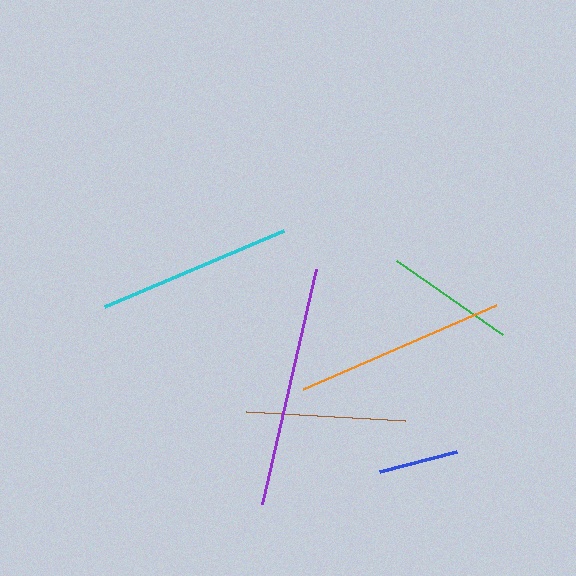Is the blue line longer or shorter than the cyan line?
The cyan line is longer than the blue line.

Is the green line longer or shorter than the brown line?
The brown line is longer than the green line.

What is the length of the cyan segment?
The cyan segment is approximately 195 pixels long.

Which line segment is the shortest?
The blue line is the shortest at approximately 80 pixels.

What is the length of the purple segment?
The purple segment is approximately 241 pixels long.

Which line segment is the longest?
The purple line is the longest at approximately 241 pixels.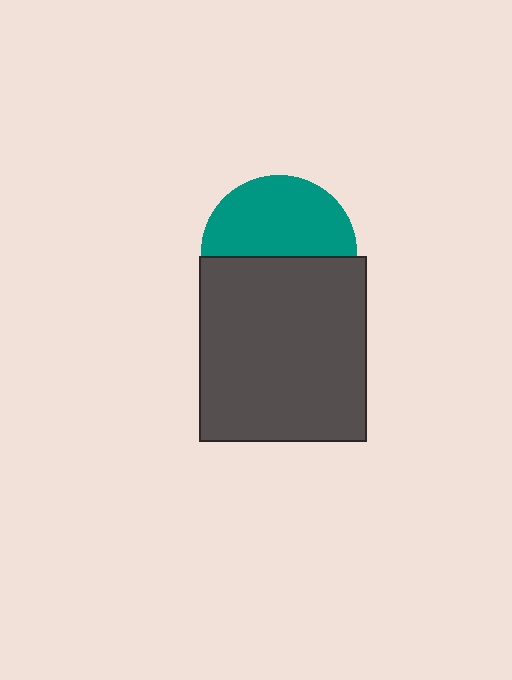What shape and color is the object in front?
The object in front is a dark gray rectangle.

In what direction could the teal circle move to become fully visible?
The teal circle could move up. That would shift it out from behind the dark gray rectangle entirely.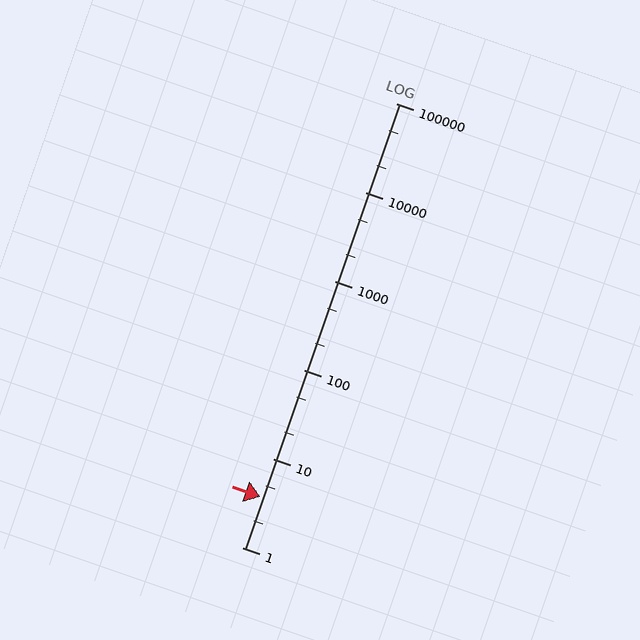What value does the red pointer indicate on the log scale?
The pointer indicates approximately 3.7.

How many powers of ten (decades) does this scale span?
The scale spans 5 decades, from 1 to 100000.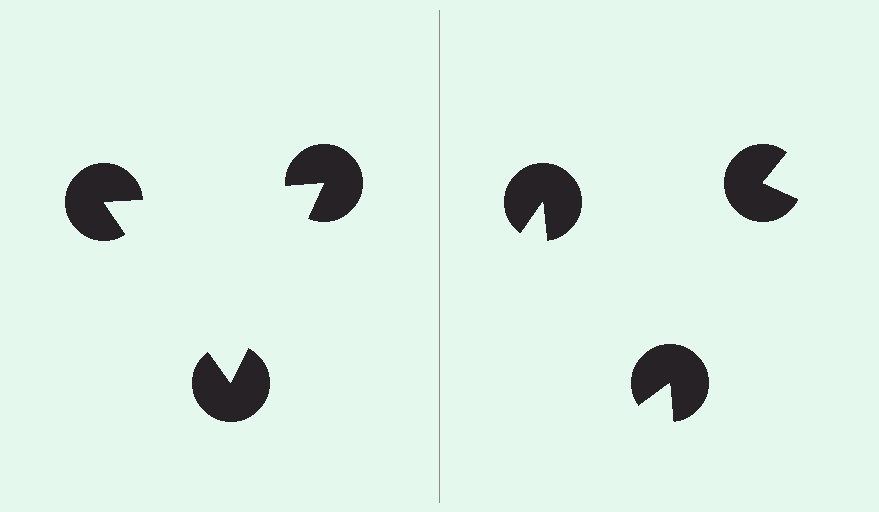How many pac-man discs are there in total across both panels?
6 — 3 on each side.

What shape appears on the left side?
An illusory triangle.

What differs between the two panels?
The pac-man discs are positioned identically on both sides; only the wedge orientations differ. On the left they align to a triangle; on the right they are misaligned.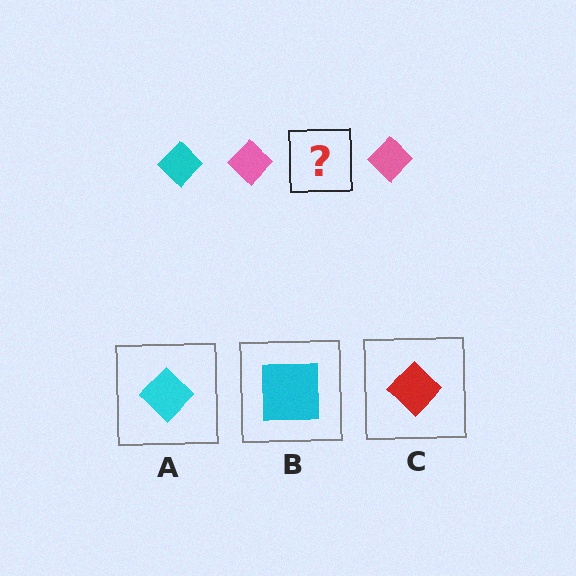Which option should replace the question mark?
Option A.